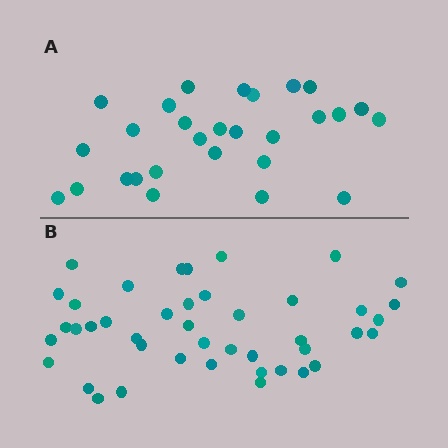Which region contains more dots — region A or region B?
Region B (the bottom region) has more dots.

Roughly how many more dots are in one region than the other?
Region B has approximately 15 more dots than region A.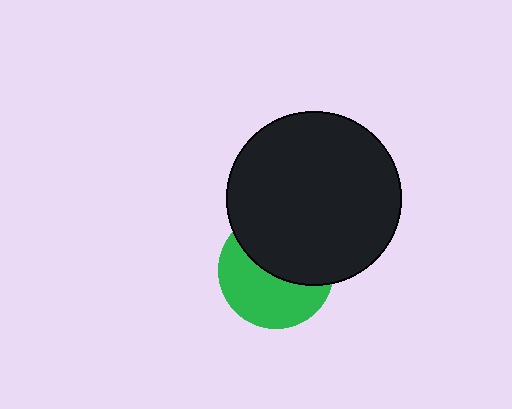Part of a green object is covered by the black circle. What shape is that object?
It is a circle.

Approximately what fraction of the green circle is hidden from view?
Roughly 49% of the green circle is hidden behind the black circle.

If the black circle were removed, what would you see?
You would see the complete green circle.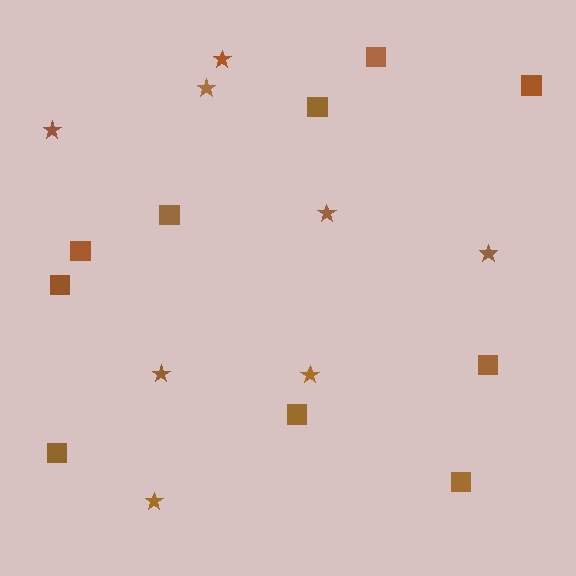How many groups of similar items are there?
There are 2 groups: one group of squares (10) and one group of stars (8).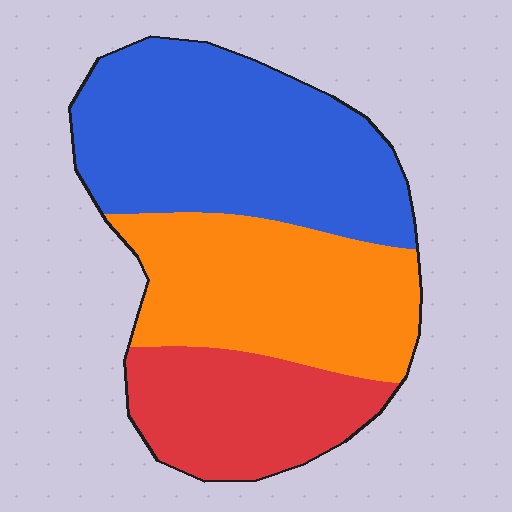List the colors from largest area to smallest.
From largest to smallest: blue, orange, red.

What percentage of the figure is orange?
Orange takes up between a quarter and a half of the figure.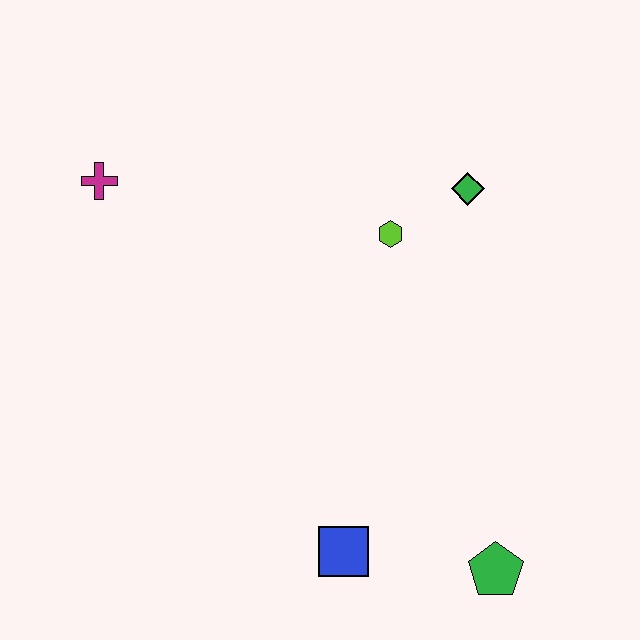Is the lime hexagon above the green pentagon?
Yes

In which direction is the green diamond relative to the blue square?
The green diamond is above the blue square.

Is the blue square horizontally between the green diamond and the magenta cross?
Yes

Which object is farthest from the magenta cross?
The green pentagon is farthest from the magenta cross.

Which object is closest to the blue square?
The green pentagon is closest to the blue square.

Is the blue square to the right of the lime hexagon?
No